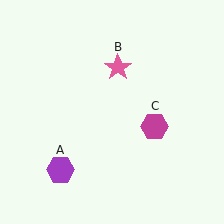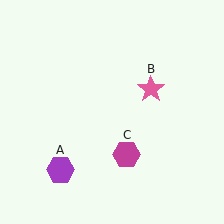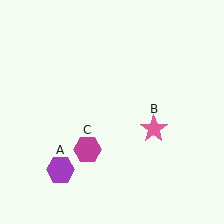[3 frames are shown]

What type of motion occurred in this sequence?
The pink star (object B), magenta hexagon (object C) rotated clockwise around the center of the scene.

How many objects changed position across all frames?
2 objects changed position: pink star (object B), magenta hexagon (object C).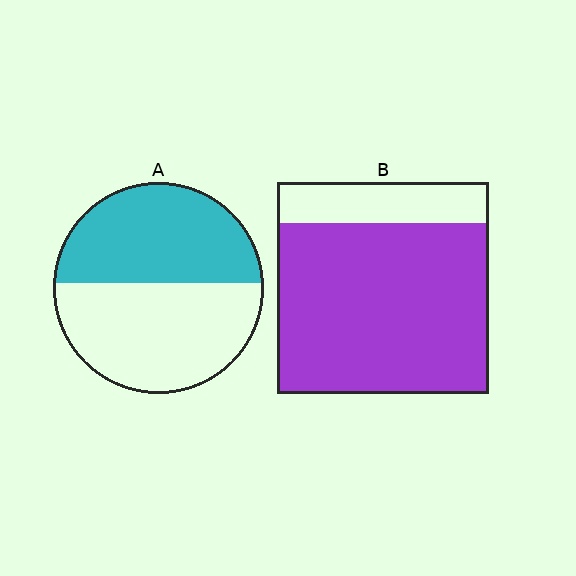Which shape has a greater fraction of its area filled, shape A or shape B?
Shape B.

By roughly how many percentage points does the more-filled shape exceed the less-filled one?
By roughly 35 percentage points (B over A).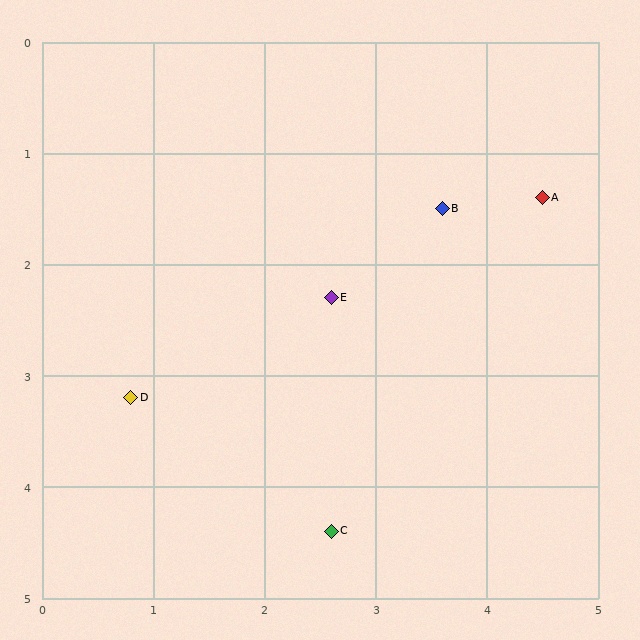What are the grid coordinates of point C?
Point C is at approximately (2.6, 4.4).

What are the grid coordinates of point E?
Point E is at approximately (2.6, 2.3).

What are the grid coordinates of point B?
Point B is at approximately (3.6, 1.5).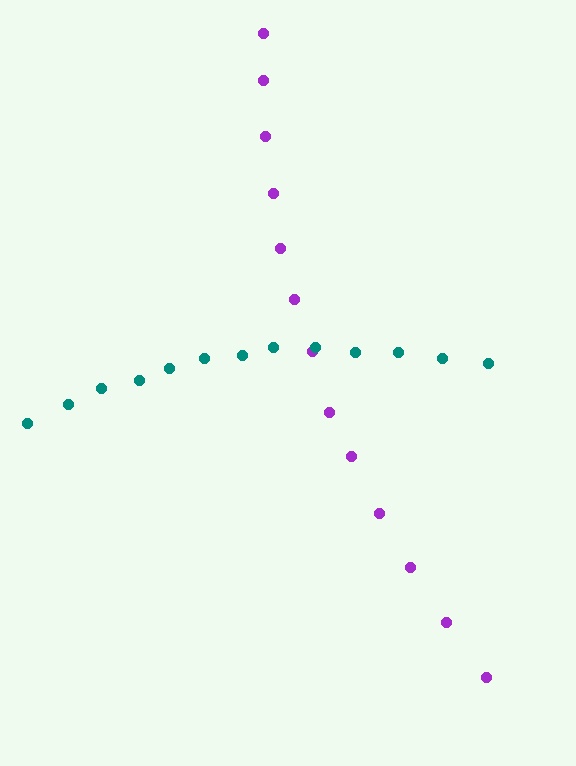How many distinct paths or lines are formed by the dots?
There are 2 distinct paths.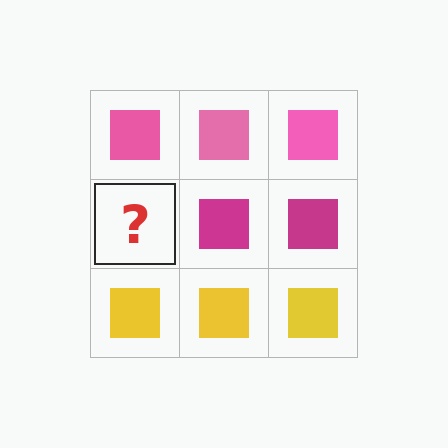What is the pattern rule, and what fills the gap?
The rule is that each row has a consistent color. The gap should be filled with a magenta square.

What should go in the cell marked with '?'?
The missing cell should contain a magenta square.